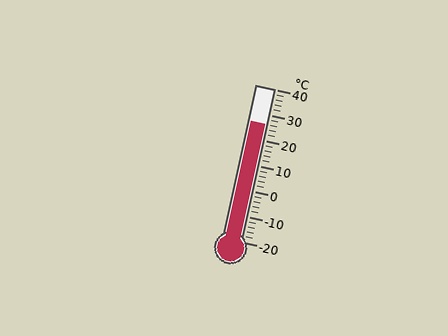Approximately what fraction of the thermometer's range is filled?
The thermometer is filled to approximately 75% of its range.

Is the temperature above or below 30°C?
The temperature is below 30°C.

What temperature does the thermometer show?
The thermometer shows approximately 26°C.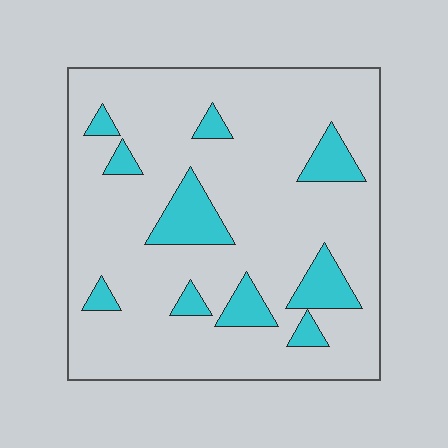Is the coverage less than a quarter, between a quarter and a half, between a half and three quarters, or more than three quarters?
Less than a quarter.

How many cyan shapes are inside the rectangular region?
10.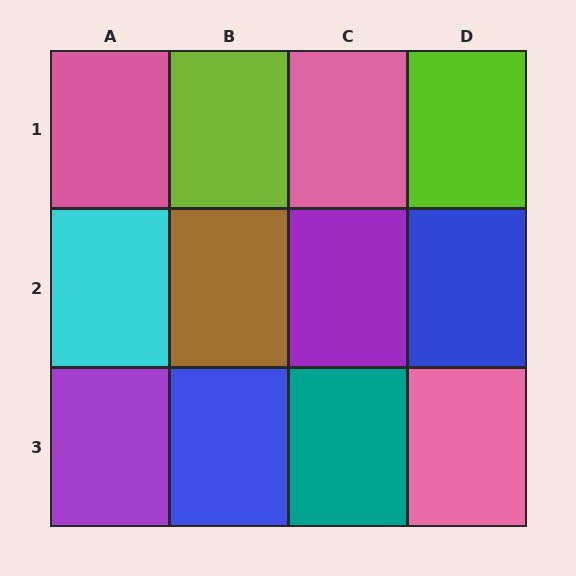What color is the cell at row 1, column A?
Pink.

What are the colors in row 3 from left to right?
Purple, blue, teal, pink.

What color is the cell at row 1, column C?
Pink.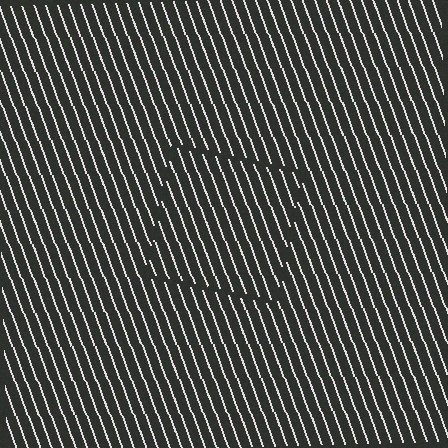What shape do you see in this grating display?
An illusory square. The interior of the shape contains the same grating, shifted by half a period — the contour is defined by the phase discontinuity where line-ends from the inner and outer gratings abut.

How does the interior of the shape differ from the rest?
The interior of the shape contains the same grating, shifted by half a period — the contour is defined by the phase discontinuity where line-ends from the inner and outer gratings abut.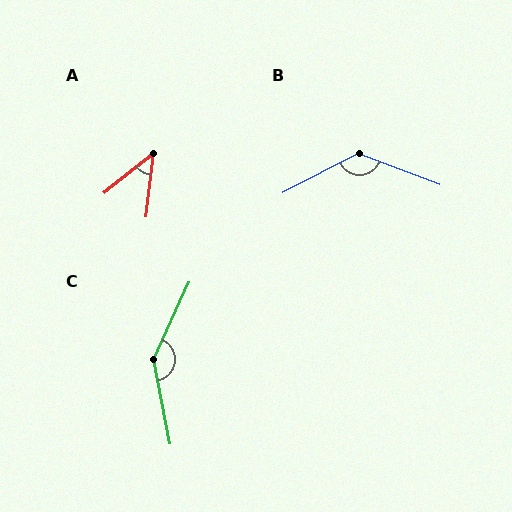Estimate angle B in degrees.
Approximately 132 degrees.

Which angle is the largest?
C, at approximately 144 degrees.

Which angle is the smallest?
A, at approximately 45 degrees.